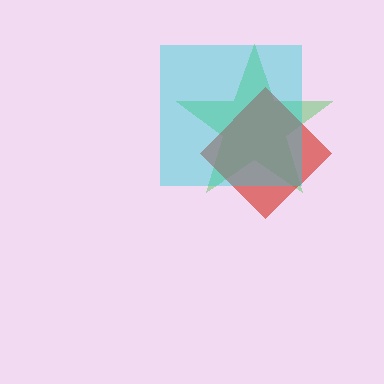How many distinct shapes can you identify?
There are 3 distinct shapes: a green star, a red diamond, a cyan square.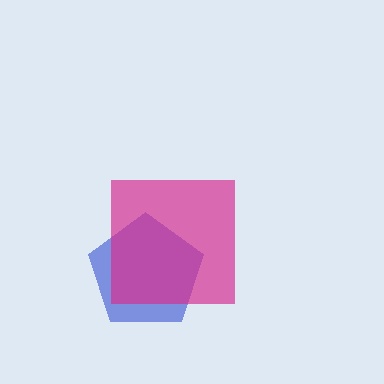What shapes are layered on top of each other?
The layered shapes are: a blue pentagon, a magenta square.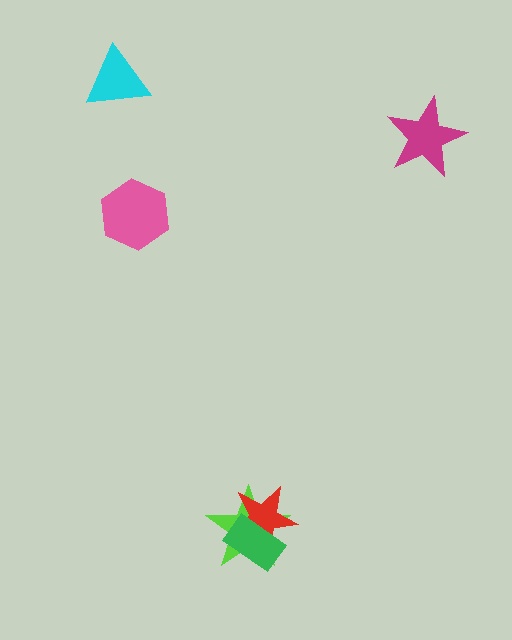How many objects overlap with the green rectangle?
2 objects overlap with the green rectangle.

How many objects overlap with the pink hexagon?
0 objects overlap with the pink hexagon.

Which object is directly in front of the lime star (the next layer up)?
The red star is directly in front of the lime star.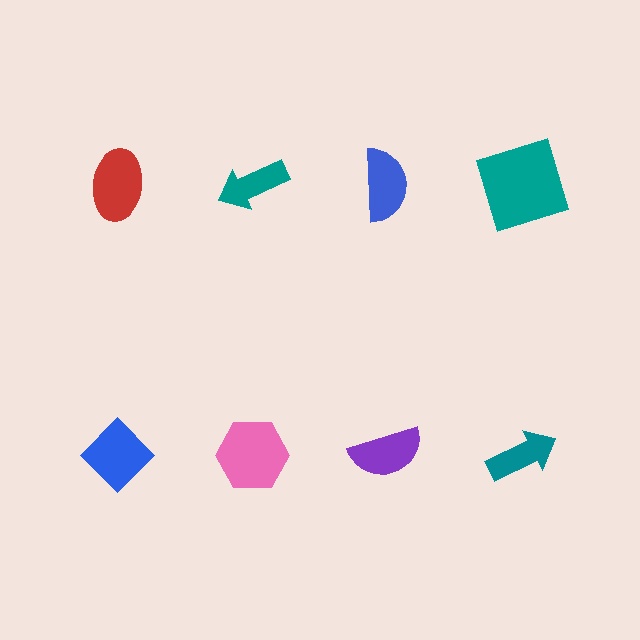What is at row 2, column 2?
A pink hexagon.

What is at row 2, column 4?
A teal arrow.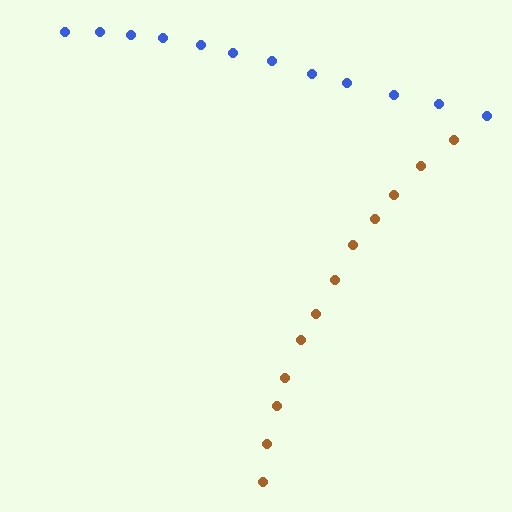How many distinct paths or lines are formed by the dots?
There are 2 distinct paths.